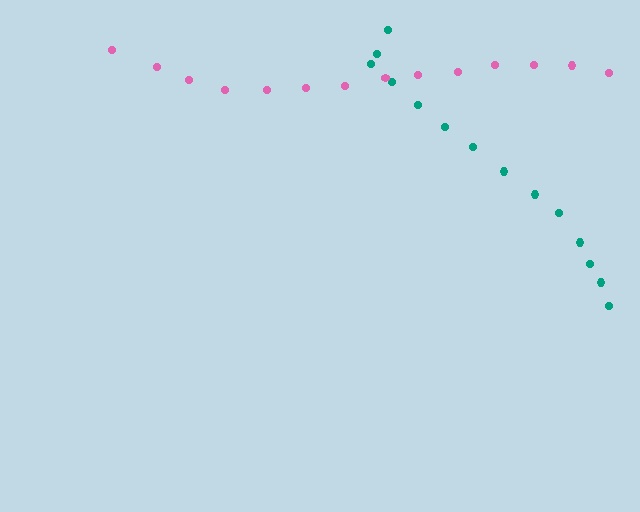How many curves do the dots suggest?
There are 2 distinct paths.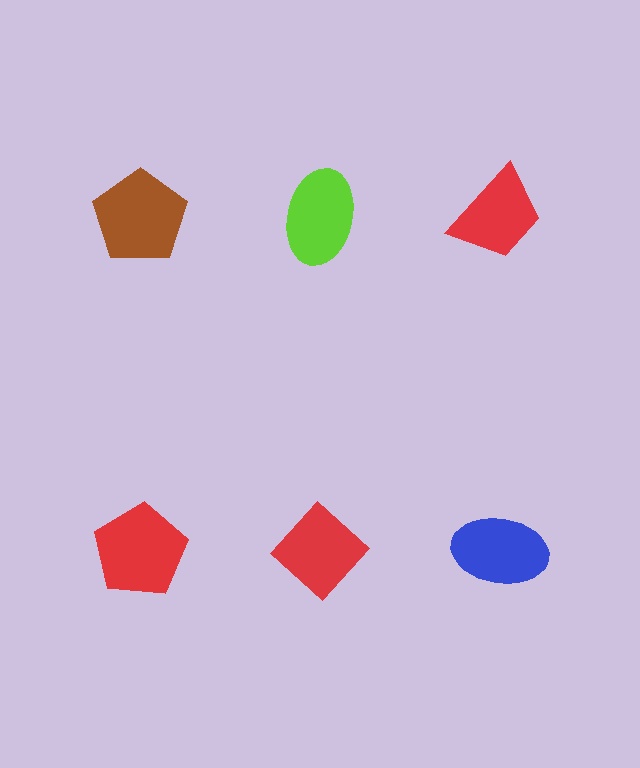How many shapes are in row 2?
3 shapes.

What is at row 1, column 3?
A red trapezoid.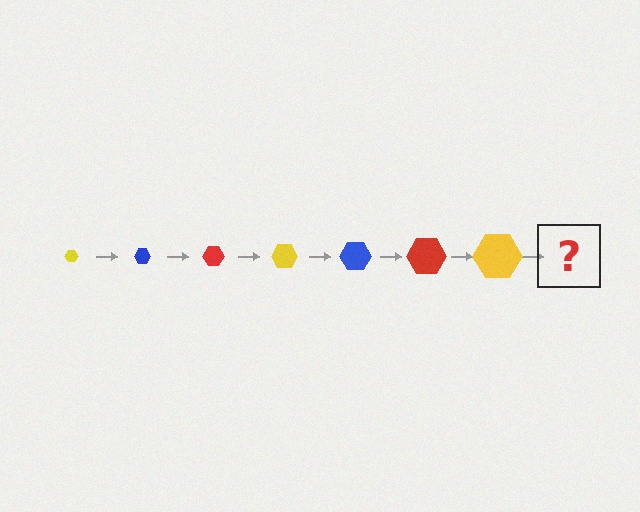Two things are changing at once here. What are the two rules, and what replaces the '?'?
The two rules are that the hexagon grows larger each step and the color cycles through yellow, blue, and red. The '?' should be a blue hexagon, larger than the previous one.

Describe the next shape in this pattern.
It should be a blue hexagon, larger than the previous one.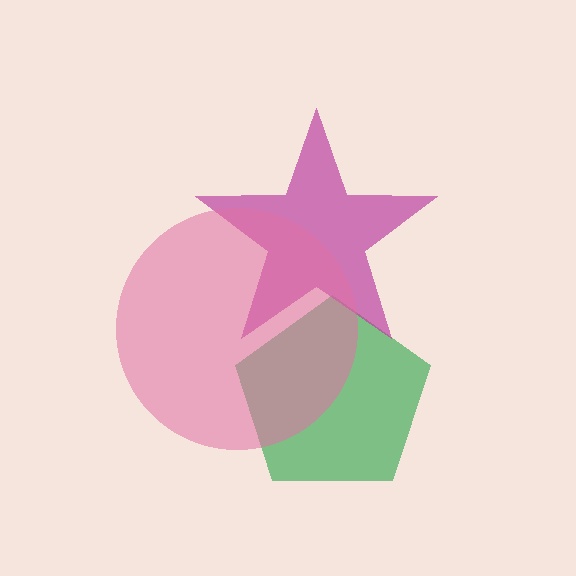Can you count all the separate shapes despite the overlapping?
Yes, there are 3 separate shapes.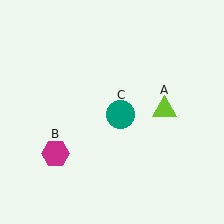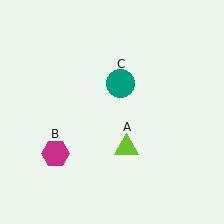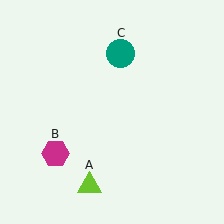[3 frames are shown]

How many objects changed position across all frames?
2 objects changed position: lime triangle (object A), teal circle (object C).